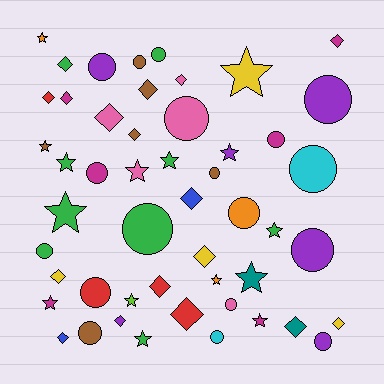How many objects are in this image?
There are 50 objects.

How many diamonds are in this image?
There are 17 diamonds.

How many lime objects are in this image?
There is 1 lime object.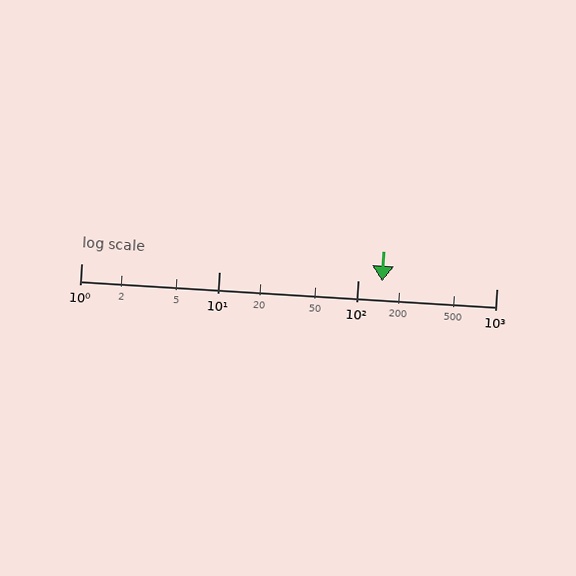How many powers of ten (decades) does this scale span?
The scale spans 3 decades, from 1 to 1000.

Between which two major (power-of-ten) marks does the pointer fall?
The pointer is between 100 and 1000.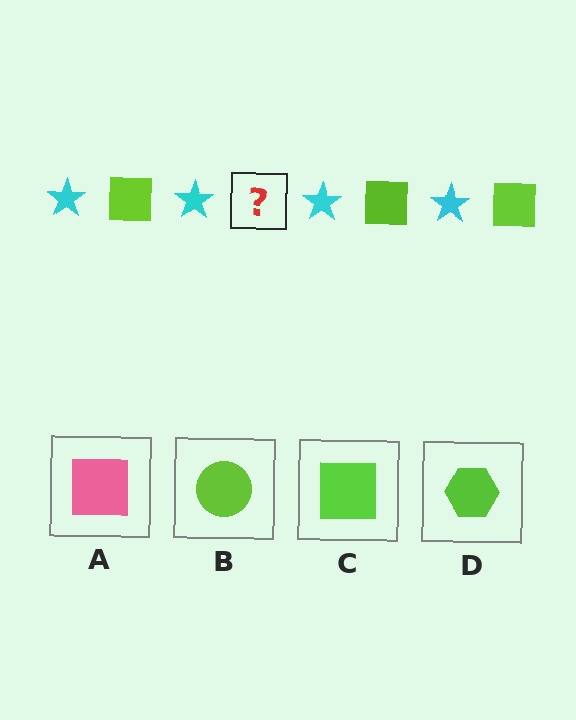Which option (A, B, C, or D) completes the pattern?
C.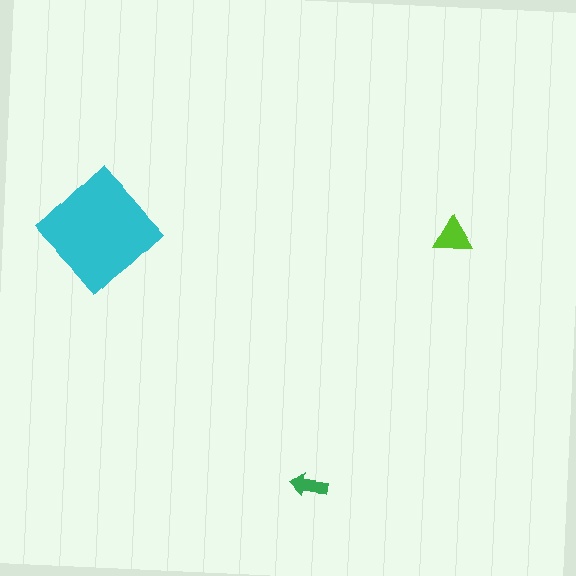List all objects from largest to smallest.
The cyan diamond, the lime triangle, the green arrow.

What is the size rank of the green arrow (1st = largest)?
3rd.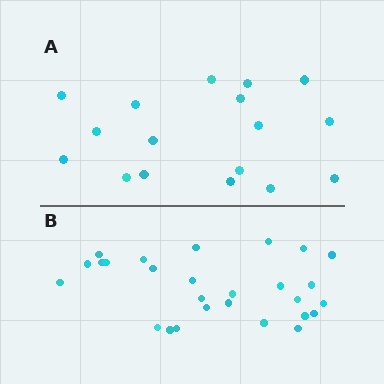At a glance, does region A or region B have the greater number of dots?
Region B (the bottom region) has more dots.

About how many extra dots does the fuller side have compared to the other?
Region B has roughly 10 or so more dots than region A.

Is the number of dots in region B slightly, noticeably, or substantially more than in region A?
Region B has substantially more. The ratio is roughly 1.6 to 1.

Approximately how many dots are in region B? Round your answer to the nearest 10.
About 30 dots. (The exact count is 27, which rounds to 30.)